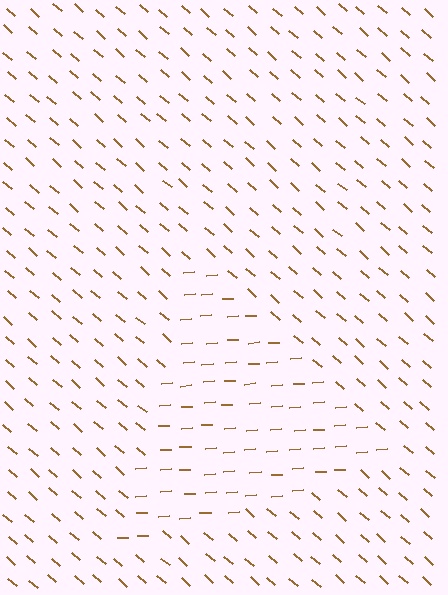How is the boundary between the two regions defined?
The boundary is defined purely by a change in line orientation (approximately 45 degrees difference). All lines are the same color and thickness.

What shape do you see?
I see a triangle.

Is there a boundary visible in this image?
Yes, there is a texture boundary formed by a change in line orientation.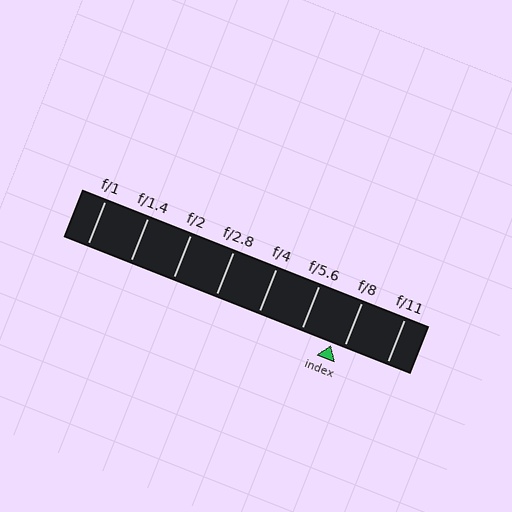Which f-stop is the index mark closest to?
The index mark is closest to f/8.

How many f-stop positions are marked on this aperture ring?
There are 8 f-stop positions marked.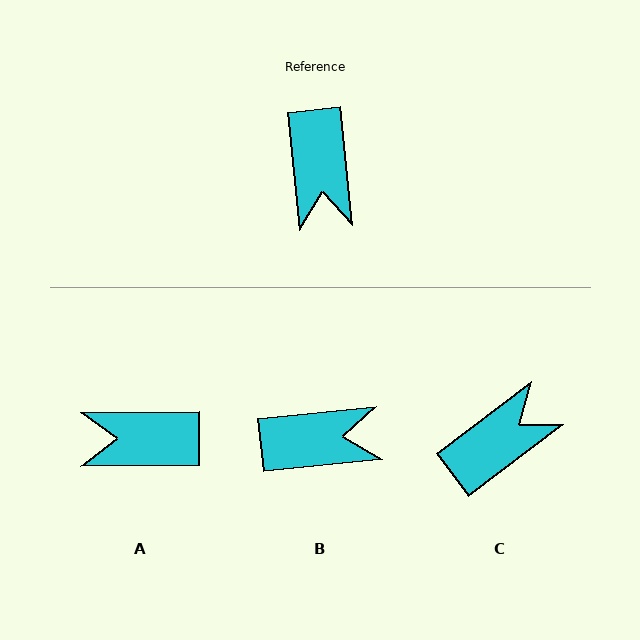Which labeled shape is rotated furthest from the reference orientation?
C, about 122 degrees away.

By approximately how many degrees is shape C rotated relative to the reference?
Approximately 122 degrees counter-clockwise.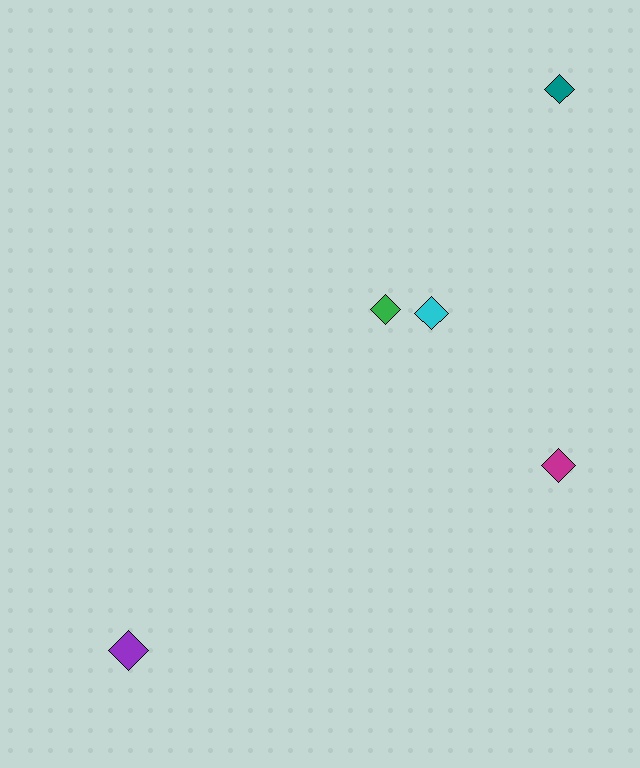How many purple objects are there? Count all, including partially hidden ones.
There is 1 purple object.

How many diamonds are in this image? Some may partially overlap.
There are 5 diamonds.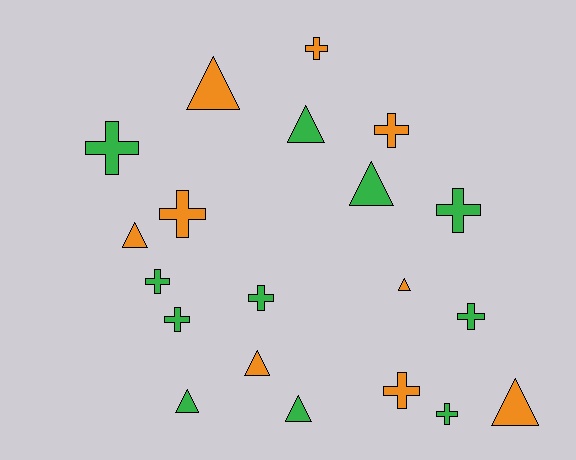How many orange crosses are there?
There are 4 orange crosses.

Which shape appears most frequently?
Cross, with 11 objects.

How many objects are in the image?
There are 20 objects.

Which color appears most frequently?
Green, with 11 objects.